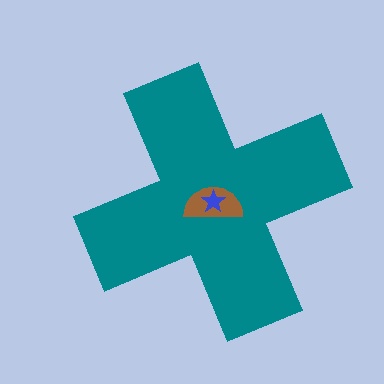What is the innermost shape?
The blue star.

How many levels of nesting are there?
3.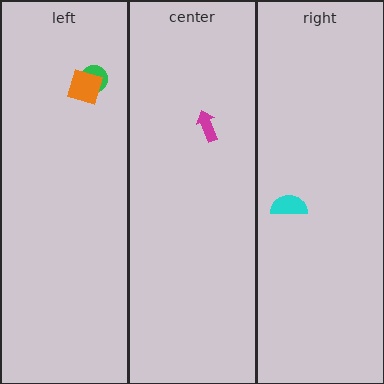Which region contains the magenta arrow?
The center region.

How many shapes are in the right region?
1.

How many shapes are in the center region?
1.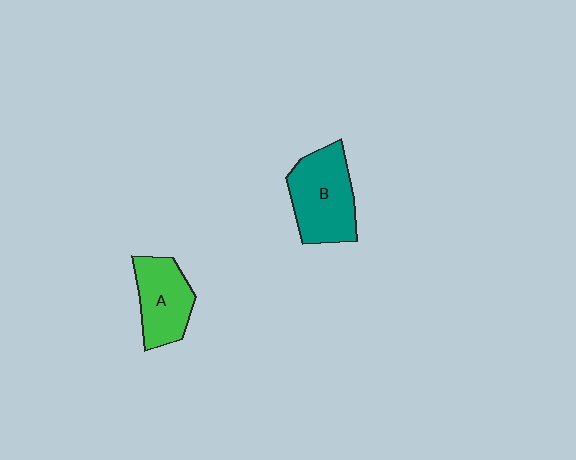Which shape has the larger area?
Shape B (teal).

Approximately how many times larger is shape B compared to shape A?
Approximately 1.3 times.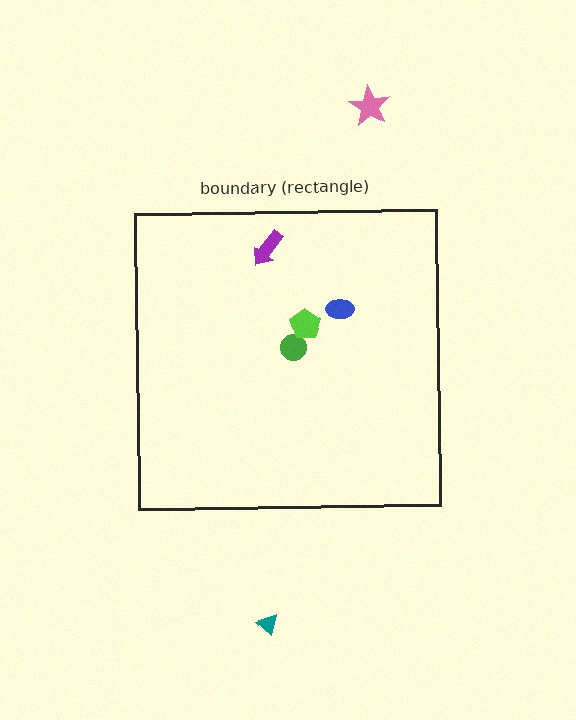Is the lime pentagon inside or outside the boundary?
Inside.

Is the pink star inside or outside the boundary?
Outside.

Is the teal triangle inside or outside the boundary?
Outside.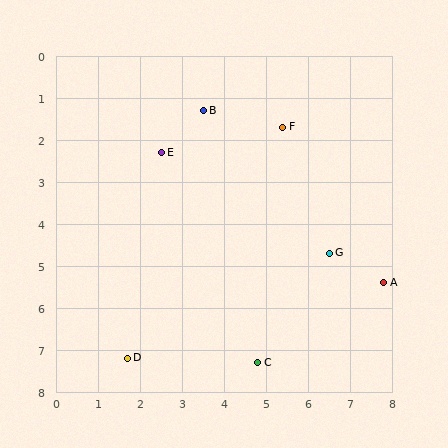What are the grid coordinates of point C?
Point C is at approximately (4.8, 7.3).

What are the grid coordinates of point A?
Point A is at approximately (7.8, 5.4).